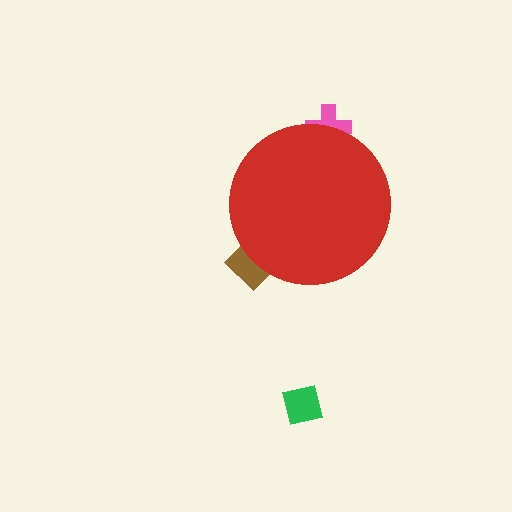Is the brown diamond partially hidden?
Yes, the brown diamond is partially hidden behind the red circle.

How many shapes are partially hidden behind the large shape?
2 shapes are partially hidden.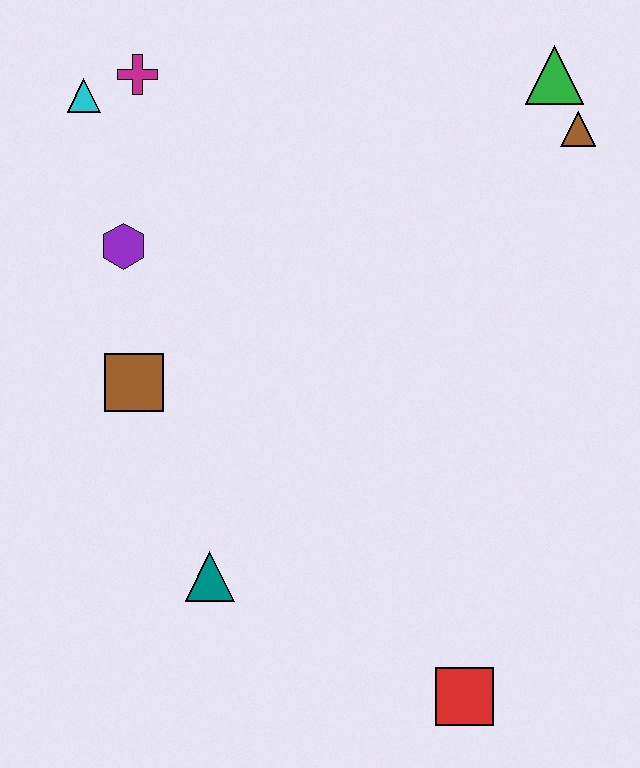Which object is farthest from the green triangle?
The red square is farthest from the green triangle.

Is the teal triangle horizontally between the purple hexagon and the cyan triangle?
No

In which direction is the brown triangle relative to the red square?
The brown triangle is above the red square.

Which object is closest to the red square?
The teal triangle is closest to the red square.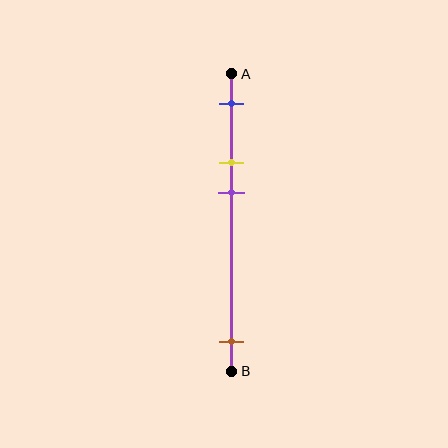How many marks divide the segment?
There are 4 marks dividing the segment.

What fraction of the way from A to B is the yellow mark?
The yellow mark is approximately 30% (0.3) of the way from A to B.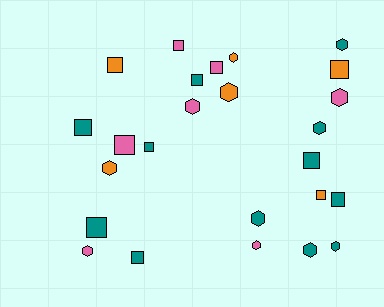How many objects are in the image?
There are 25 objects.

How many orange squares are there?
There are 3 orange squares.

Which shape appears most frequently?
Square, with 13 objects.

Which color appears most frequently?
Teal, with 12 objects.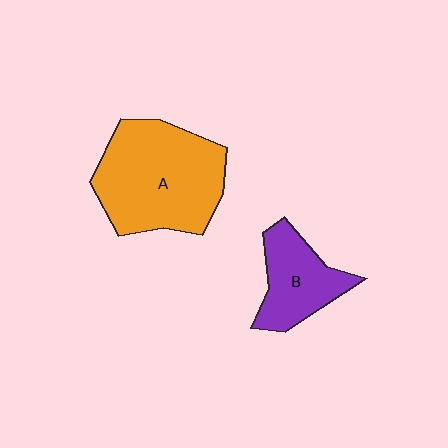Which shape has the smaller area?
Shape B (purple).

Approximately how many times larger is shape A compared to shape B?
Approximately 1.9 times.